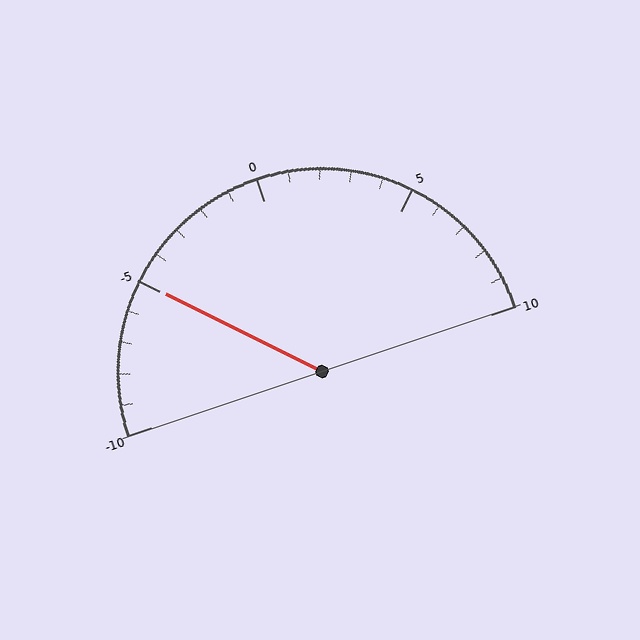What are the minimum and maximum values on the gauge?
The gauge ranges from -10 to 10.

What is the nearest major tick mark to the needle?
The nearest major tick mark is -5.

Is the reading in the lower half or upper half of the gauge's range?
The reading is in the lower half of the range (-10 to 10).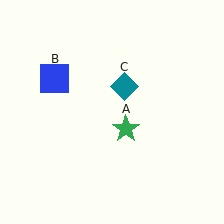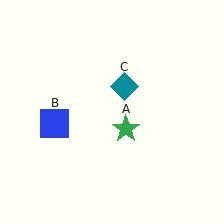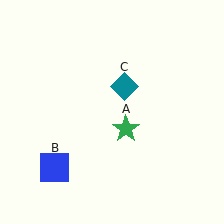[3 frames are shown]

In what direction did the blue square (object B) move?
The blue square (object B) moved down.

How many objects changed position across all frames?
1 object changed position: blue square (object B).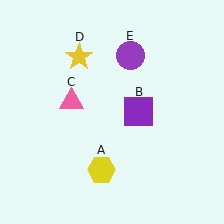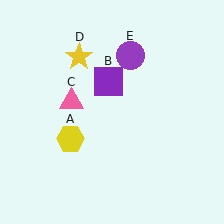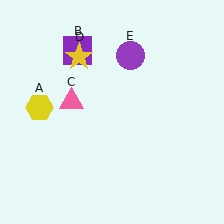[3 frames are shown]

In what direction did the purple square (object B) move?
The purple square (object B) moved up and to the left.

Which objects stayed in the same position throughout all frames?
Pink triangle (object C) and yellow star (object D) and purple circle (object E) remained stationary.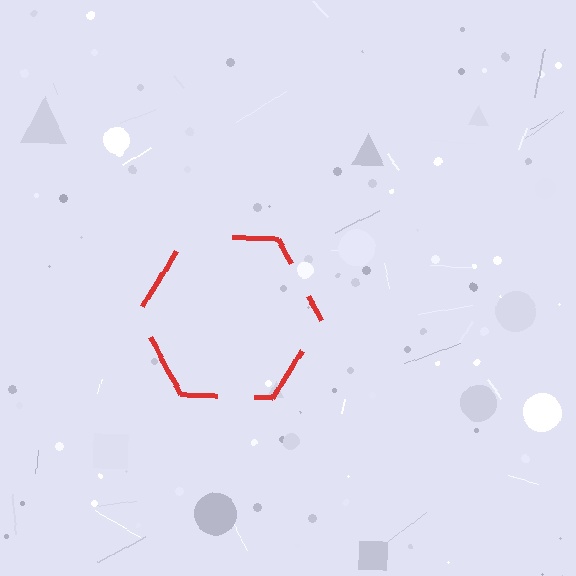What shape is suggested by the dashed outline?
The dashed outline suggests a hexagon.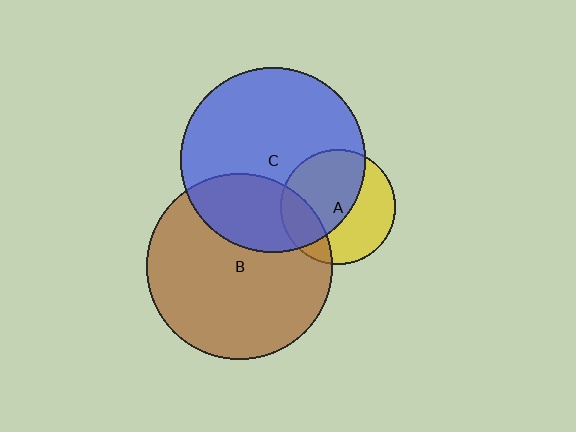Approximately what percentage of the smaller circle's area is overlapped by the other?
Approximately 20%.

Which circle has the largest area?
Circle B (brown).